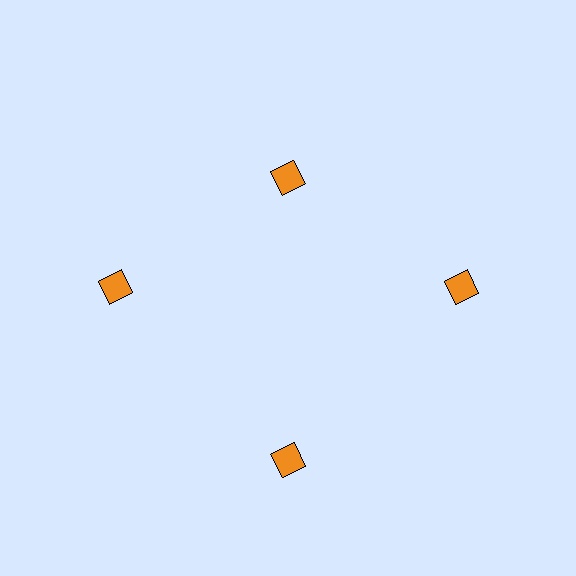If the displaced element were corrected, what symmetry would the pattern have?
It would have 4-fold rotational symmetry — the pattern would map onto itself every 90 degrees.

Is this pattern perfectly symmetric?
No. The 4 orange diamonds are arranged in a ring, but one element near the 12 o'clock position is pulled inward toward the center, breaking the 4-fold rotational symmetry.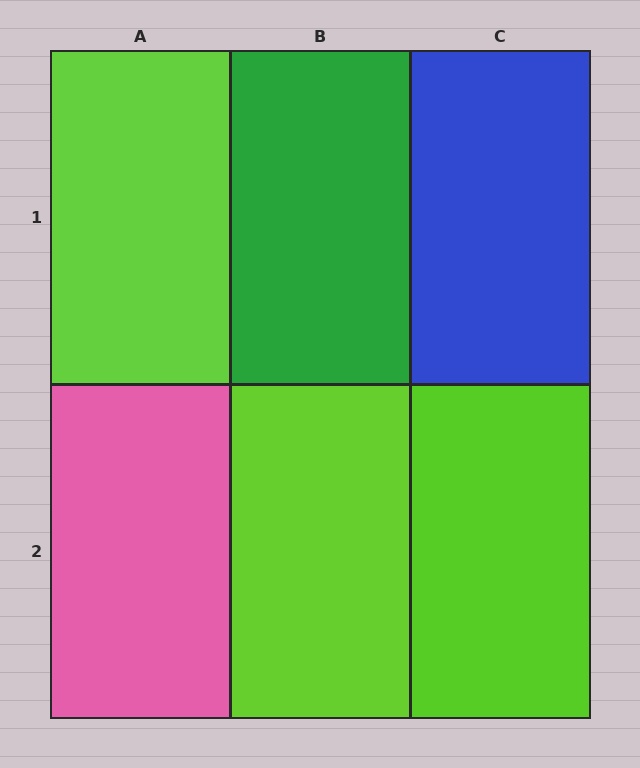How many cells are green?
1 cell is green.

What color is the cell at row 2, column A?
Pink.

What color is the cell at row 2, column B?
Lime.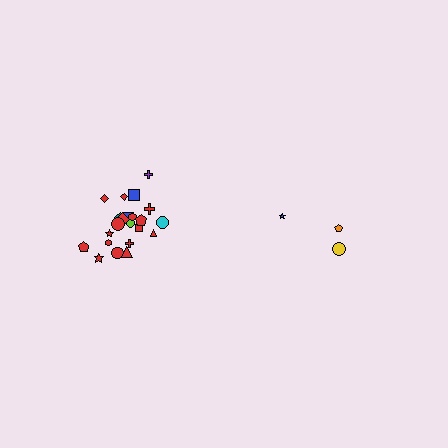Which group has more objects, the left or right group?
The left group.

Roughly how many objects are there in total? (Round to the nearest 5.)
Roughly 25 objects in total.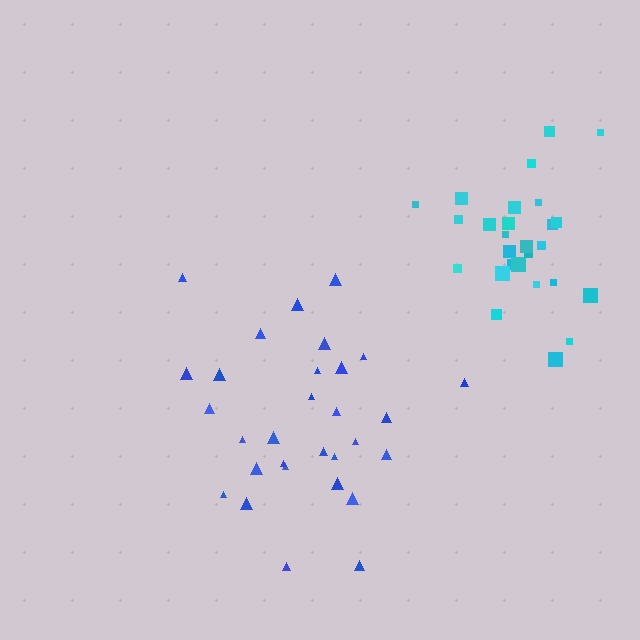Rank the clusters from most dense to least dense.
cyan, blue.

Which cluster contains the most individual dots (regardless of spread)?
Blue (30).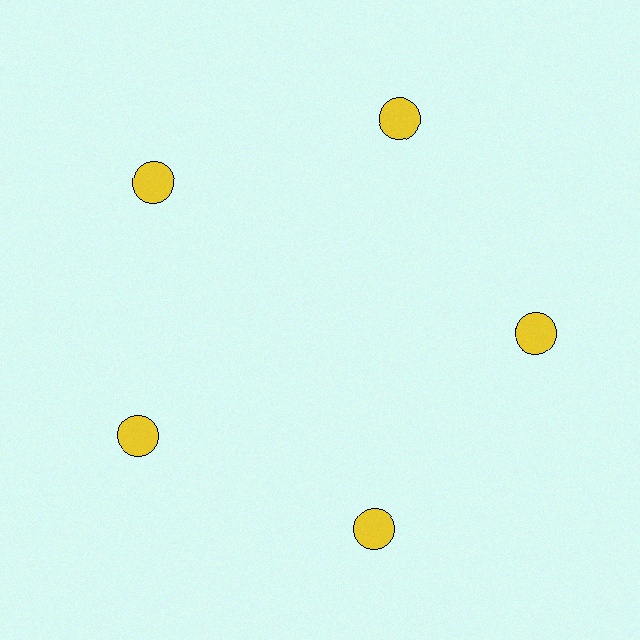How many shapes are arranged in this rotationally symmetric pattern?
There are 5 shapes, arranged in 5 groups of 1.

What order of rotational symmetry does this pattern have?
This pattern has 5-fold rotational symmetry.